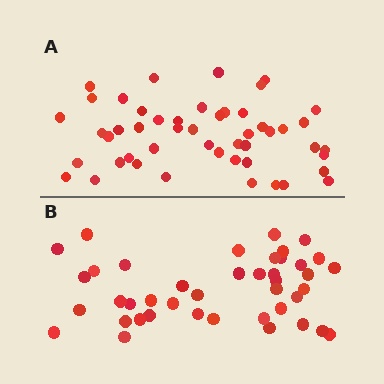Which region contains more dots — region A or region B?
Region A (the top region) has more dots.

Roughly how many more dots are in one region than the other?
Region A has roughly 8 or so more dots than region B.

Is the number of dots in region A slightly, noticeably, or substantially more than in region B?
Region A has only slightly more — the two regions are fairly close. The ratio is roughly 1.2 to 1.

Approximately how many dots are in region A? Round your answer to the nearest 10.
About 50 dots. (The exact count is 49, which rounds to 50.)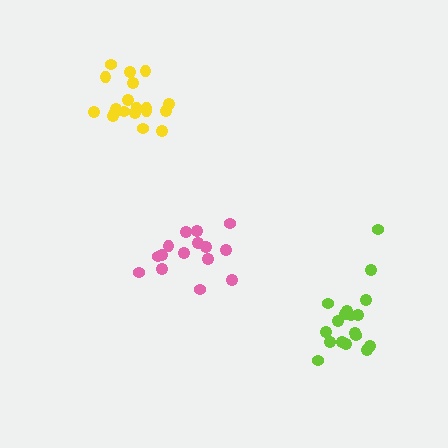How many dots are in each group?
Group 1: 15 dots, Group 2: 18 dots, Group 3: 19 dots (52 total).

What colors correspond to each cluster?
The clusters are colored: pink, lime, yellow.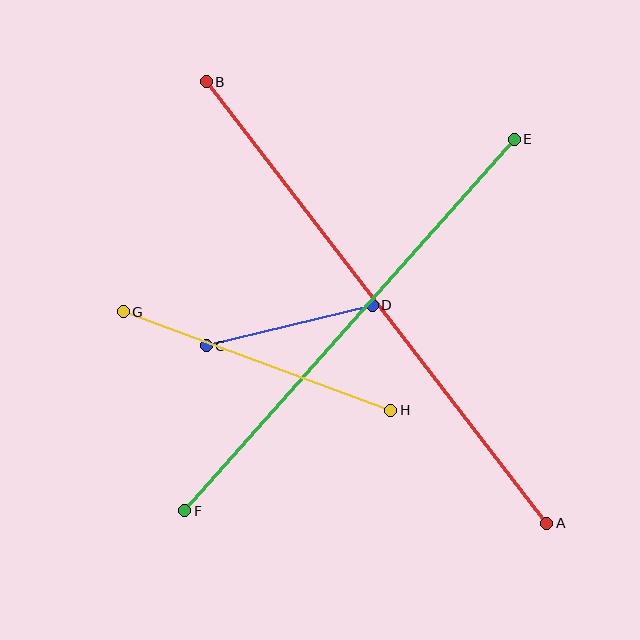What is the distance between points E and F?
The distance is approximately 497 pixels.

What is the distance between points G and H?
The distance is approximately 285 pixels.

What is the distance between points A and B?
The distance is approximately 558 pixels.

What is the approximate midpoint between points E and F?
The midpoint is at approximately (349, 325) pixels.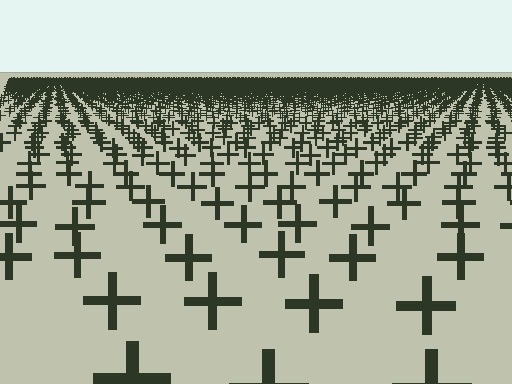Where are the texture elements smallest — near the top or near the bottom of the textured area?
Near the top.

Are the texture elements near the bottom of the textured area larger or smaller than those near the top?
Larger. Near the bottom, elements are closer to the viewer and appear at a bigger on-screen size.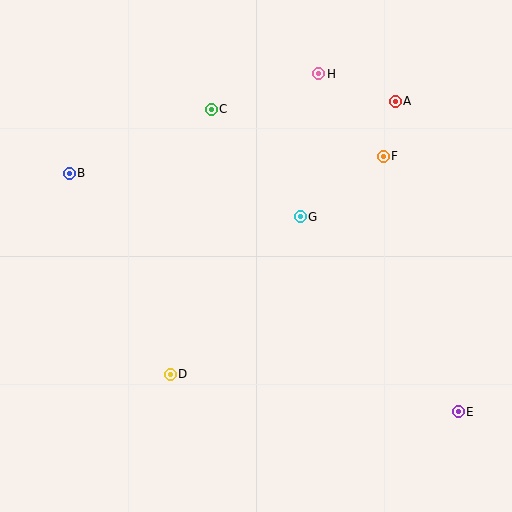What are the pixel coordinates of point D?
Point D is at (170, 374).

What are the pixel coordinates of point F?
Point F is at (383, 156).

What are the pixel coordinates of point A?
Point A is at (395, 101).